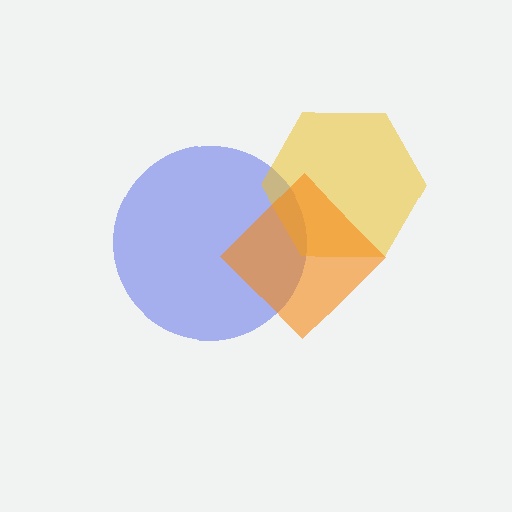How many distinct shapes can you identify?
There are 3 distinct shapes: a blue circle, a yellow hexagon, an orange diamond.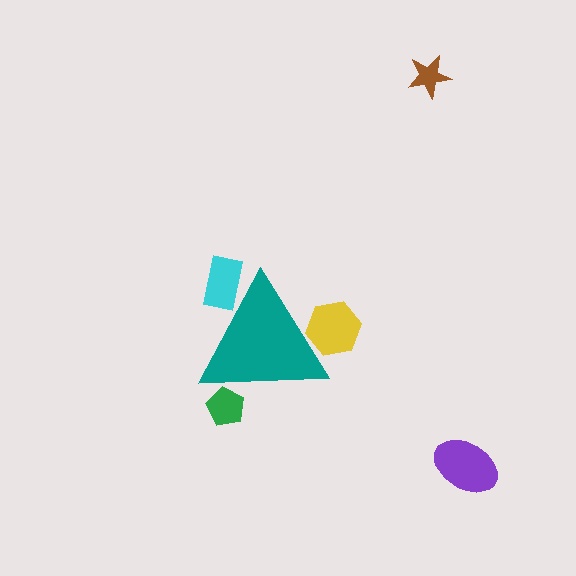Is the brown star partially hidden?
No, the brown star is fully visible.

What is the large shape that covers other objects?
A teal triangle.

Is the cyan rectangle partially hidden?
Yes, the cyan rectangle is partially hidden behind the teal triangle.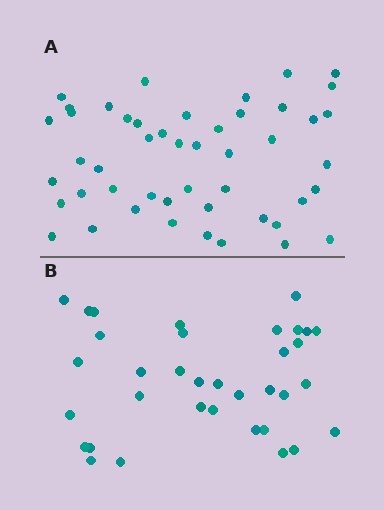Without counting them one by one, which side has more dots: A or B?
Region A (the top region) has more dots.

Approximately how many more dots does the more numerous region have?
Region A has approximately 15 more dots than region B.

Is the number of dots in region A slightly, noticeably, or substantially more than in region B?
Region A has noticeably more, but not dramatically so. The ratio is roughly 1.4 to 1.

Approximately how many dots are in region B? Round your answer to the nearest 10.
About 40 dots. (The exact count is 35, which rounds to 40.)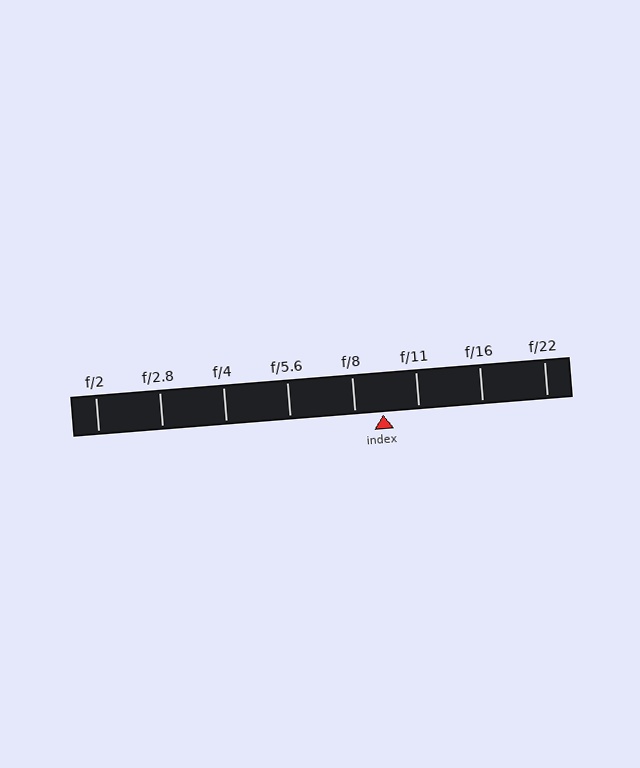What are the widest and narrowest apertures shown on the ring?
The widest aperture shown is f/2 and the narrowest is f/22.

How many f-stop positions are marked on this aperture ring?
There are 8 f-stop positions marked.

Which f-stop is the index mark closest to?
The index mark is closest to f/8.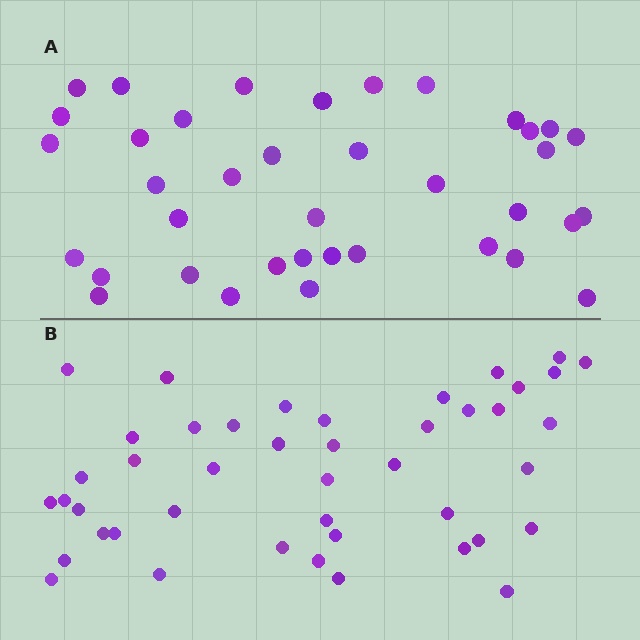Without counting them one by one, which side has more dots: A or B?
Region B (the bottom region) has more dots.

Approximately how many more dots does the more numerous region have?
Region B has about 6 more dots than region A.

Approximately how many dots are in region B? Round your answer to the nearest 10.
About 40 dots. (The exact count is 44, which rounds to 40.)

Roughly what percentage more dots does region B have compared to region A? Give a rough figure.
About 15% more.